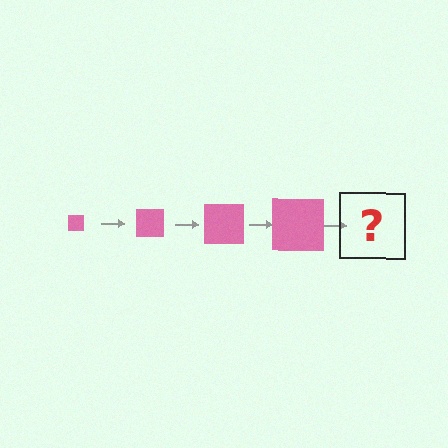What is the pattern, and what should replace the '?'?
The pattern is that the square gets progressively larger each step. The '?' should be a pink square, larger than the previous one.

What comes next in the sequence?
The next element should be a pink square, larger than the previous one.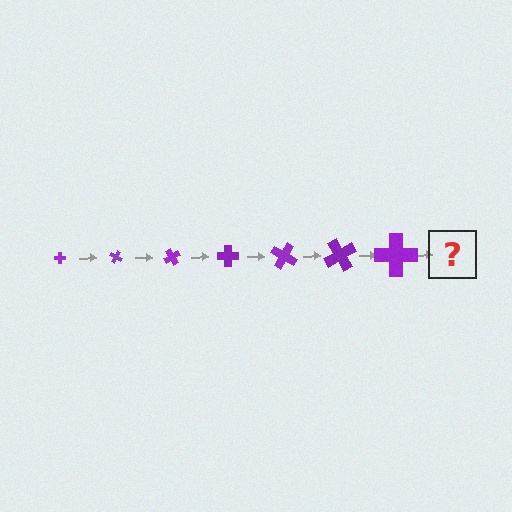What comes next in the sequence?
The next element should be a cross, larger than the previous one and rotated 210 degrees from the start.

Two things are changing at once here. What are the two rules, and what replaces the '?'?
The two rules are that the cross grows larger each step and it rotates 30 degrees each step. The '?' should be a cross, larger than the previous one and rotated 210 degrees from the start.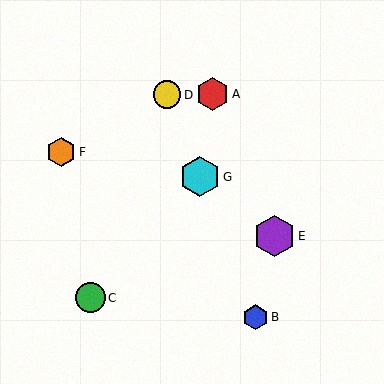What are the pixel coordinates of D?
Object D is at (167, 95).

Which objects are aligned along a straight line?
Objects B, D, G are aligned along a straight line.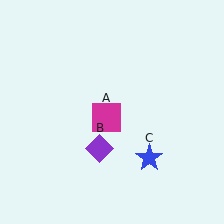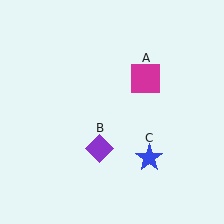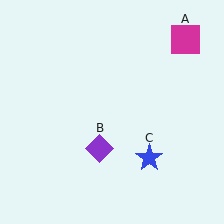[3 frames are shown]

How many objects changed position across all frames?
1 object changed position: magenta square (object A).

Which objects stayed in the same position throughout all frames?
Purple diamond (object B) and blue star (object C) remained stationary.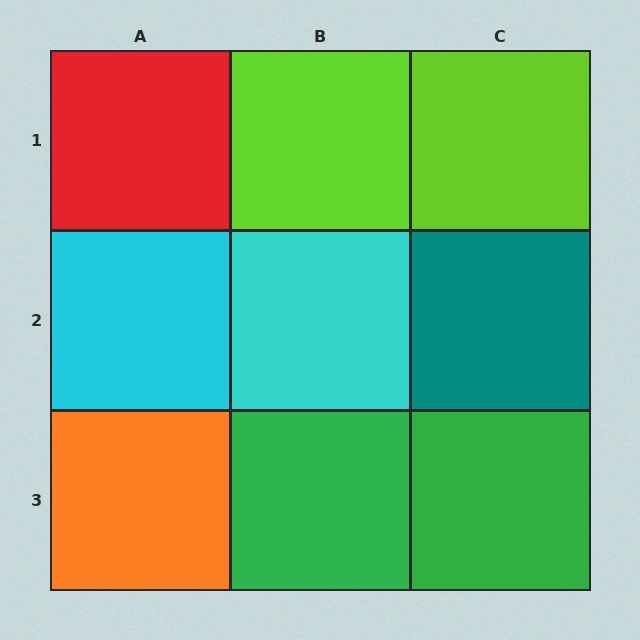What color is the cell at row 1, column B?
Lime.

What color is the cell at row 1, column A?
Red.